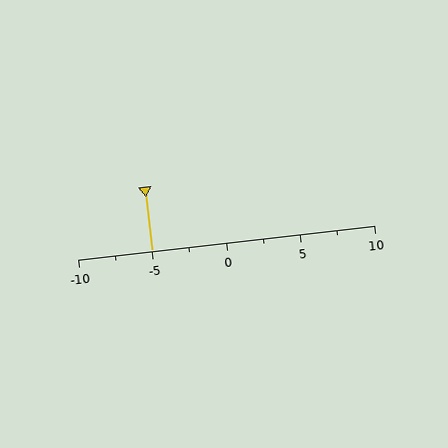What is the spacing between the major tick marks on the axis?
The major ticks are spaced 5 apart.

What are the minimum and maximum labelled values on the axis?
The axis runs from -10 to 10.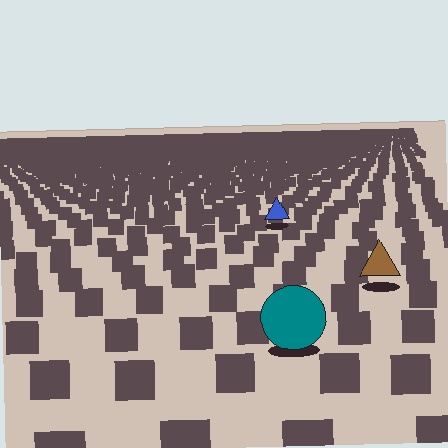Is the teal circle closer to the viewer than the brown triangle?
Yes. The teal circle is closer — you can tell from the texture gradient: the ground texture is coarser near it.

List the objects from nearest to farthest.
From nearest to farthest: the teal circle, the brown triangle, the blue triangle.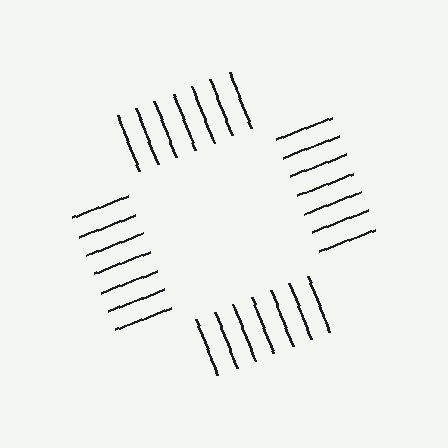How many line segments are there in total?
28 — 7 along each of the 4 edges.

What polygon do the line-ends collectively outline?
An illusory square — the line segments terminate on its edges but no continuous stroke is drawn.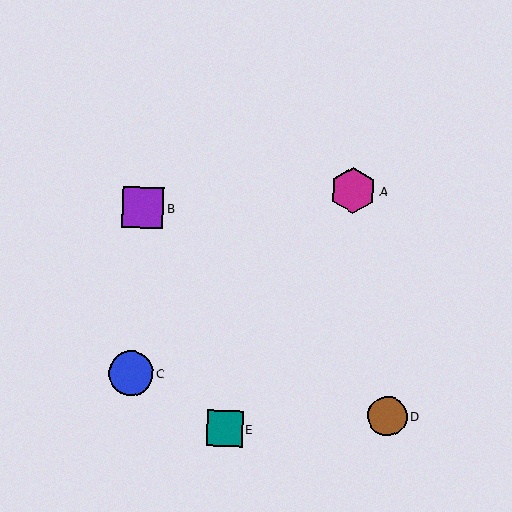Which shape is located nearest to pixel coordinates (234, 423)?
The teal square (labeled E) at (225, 429) is nearest to that location.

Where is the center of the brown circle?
The center of the brown circle is at (388, 416).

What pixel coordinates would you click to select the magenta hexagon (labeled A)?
Click at (353, 190) to select the magenta hexagon A.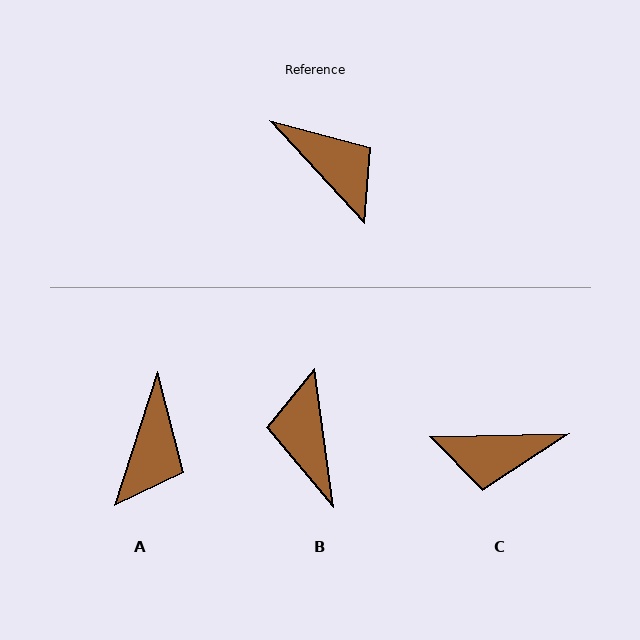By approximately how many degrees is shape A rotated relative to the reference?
Approximately 60 degrees clockwise.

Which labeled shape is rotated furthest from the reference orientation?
B, about 145 degrees away.